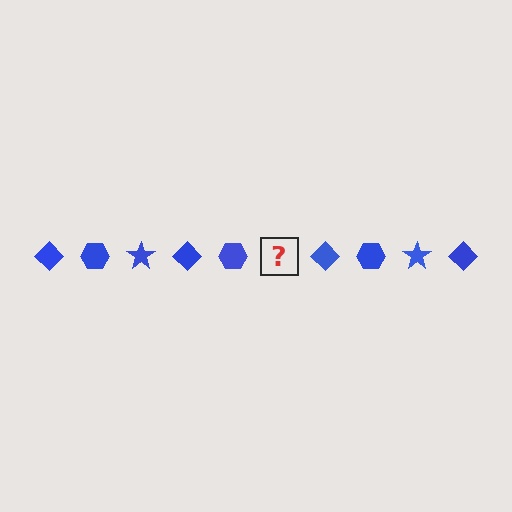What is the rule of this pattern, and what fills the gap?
The rule is that the pattern cycles through diamond, hexagon, star shapes in blue. The gap should be filled with a blue star.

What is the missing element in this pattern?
The missing element is a blue star.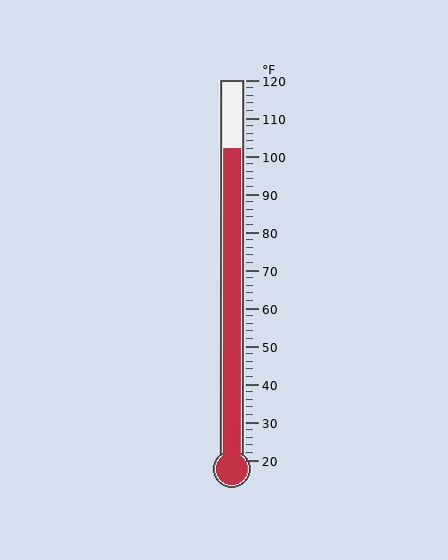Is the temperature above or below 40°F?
The temperature is above 40°F.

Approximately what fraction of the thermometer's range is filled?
The thermometer is filled to approximately 80% of its range.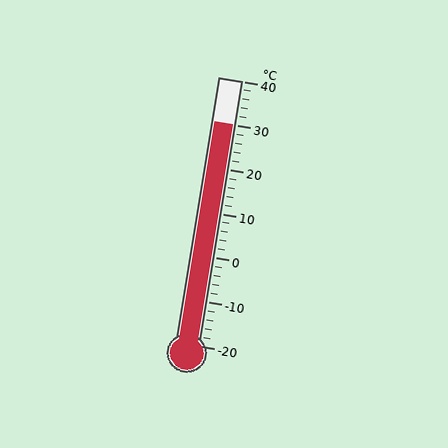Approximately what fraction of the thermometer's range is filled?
The thermometer is filled to approximately 85% of its range.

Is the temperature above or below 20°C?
The temperature is above 20°C.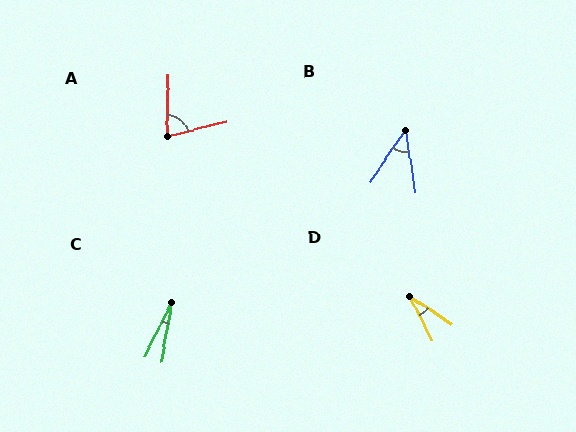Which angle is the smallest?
C, at approximately 17 degrees.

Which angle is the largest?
A, at approximately 75 degrees.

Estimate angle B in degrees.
Approximately 44 degrees.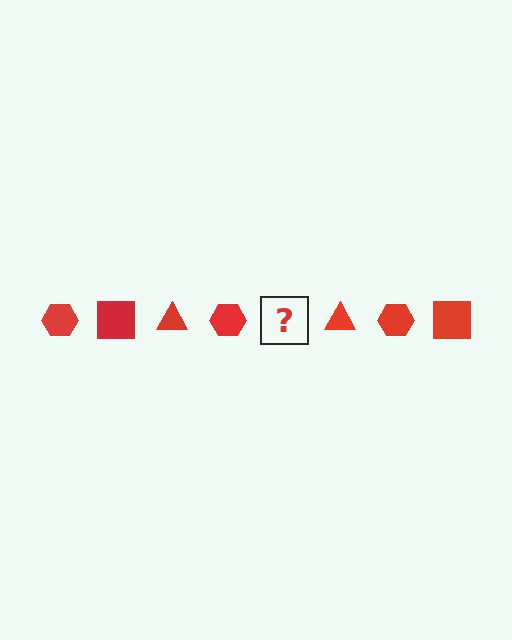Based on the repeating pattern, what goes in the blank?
The blank should be a red square.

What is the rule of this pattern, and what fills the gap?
The rule is that the pattern cycles through hexagon, square, triangle shapes in red. The gap should be filled with a red square.